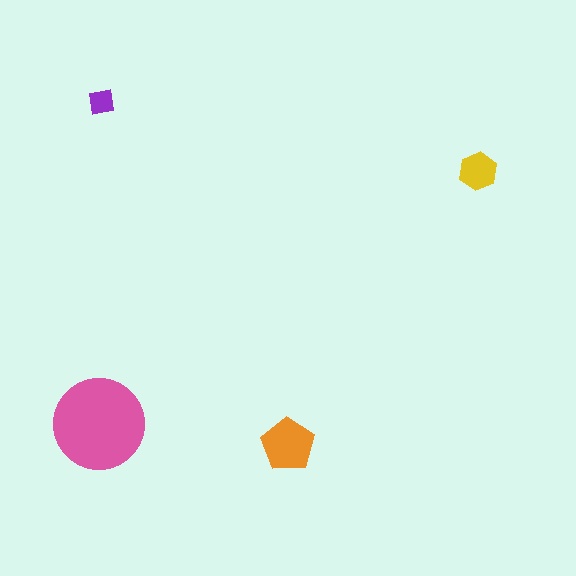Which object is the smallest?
The purple square.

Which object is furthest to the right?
The yellow hexagon is rightmost.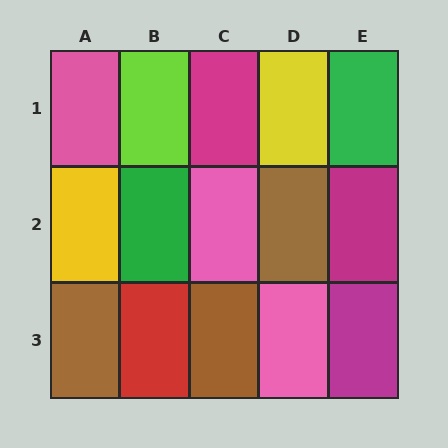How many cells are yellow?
2 cells are yellow.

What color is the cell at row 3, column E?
Magenta.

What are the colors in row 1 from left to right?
Pink, lime, magenta, yellow, green.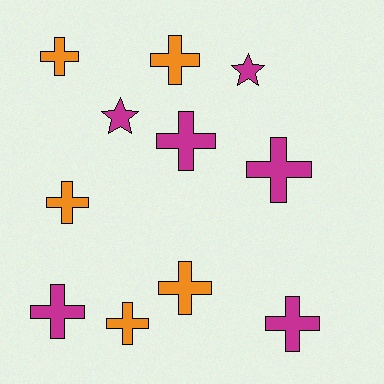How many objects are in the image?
There are 11 objects.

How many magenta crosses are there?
There are 4 magenta crosses.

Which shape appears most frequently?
Cross, with 9 objects.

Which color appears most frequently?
Magenta, with 6 objects.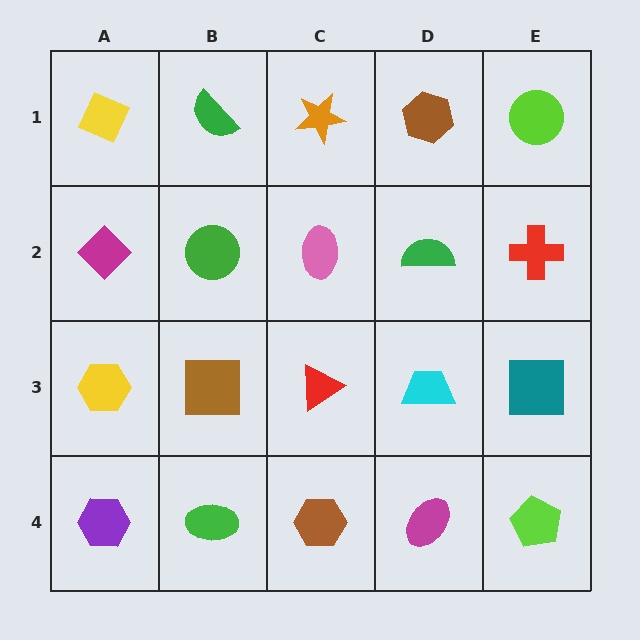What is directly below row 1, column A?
A magenta diamond.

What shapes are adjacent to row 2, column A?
A yellow diamond (row 1, column A), a yellow hexagon (row 3, column A), a green circle (row 2, column B).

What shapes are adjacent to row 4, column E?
A teal square (row 3, column E), a magenta ellipse (row 4, column D).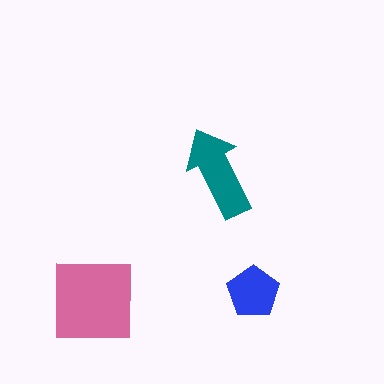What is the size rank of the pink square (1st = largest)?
1st.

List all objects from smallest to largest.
The blue pentagon, the teal arrow, the pink square.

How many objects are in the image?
There are 3 objects in the image.